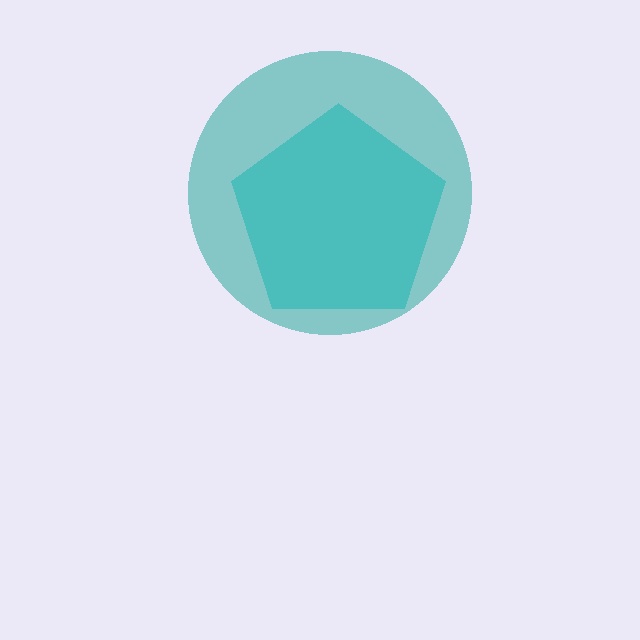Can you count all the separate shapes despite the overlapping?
Yes, there are 2 separate shapes.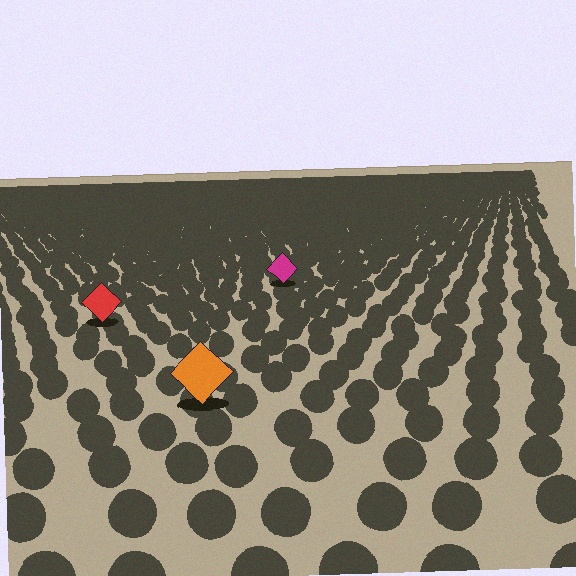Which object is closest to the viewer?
The orange diamond is closest. The texture marks near it are larger and more spread out.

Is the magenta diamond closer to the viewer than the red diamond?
No. The red diamond is closer — you can tell from the texture gradient: the ground texture is coarser near it.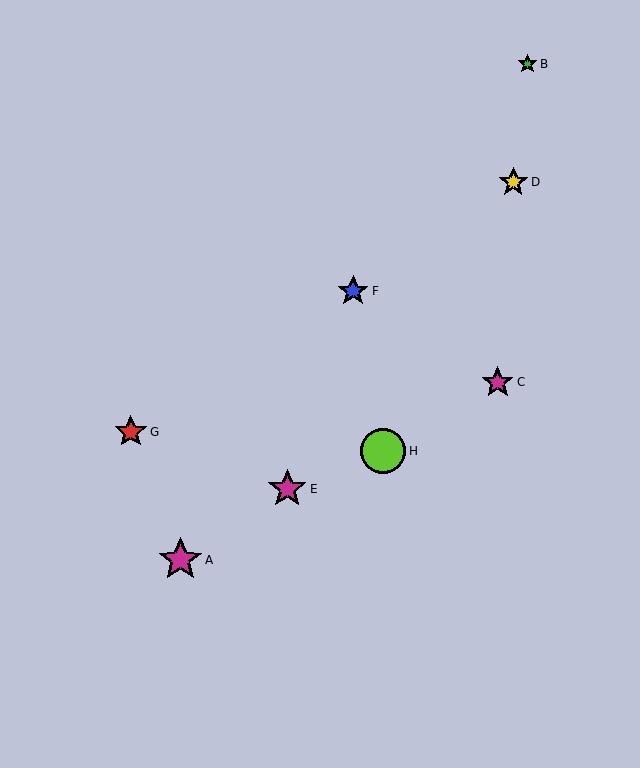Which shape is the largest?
The lime circle (labeled H) is the largest.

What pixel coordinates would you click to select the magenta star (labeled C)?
Click at (498, 382) to select the magenta star C.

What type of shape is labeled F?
Shape F is a blue star.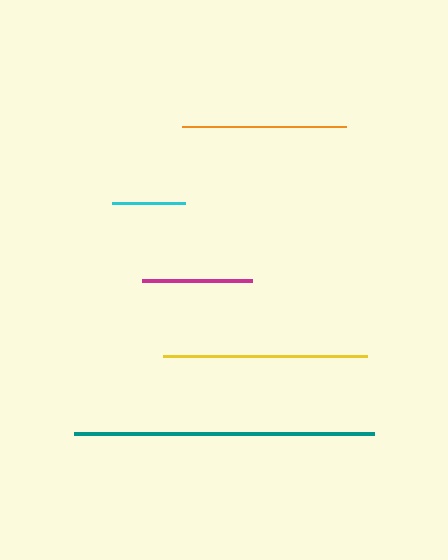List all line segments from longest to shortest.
From longest to shortest: teal, yellow, orange, magenta, cyan.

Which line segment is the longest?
The teal line is the longest at approximately 300 pixels.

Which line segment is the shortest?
The cyan line is the shortest at approximately 73 pixels.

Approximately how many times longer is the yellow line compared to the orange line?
The yellow line is approximately 1.2 times the length of the orange line.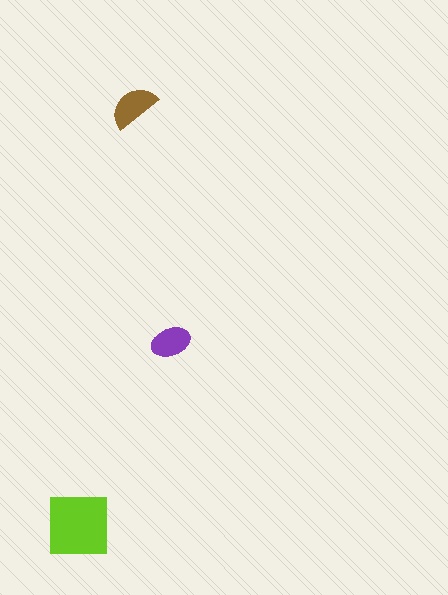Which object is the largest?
The lime square.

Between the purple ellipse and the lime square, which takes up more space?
The lime square.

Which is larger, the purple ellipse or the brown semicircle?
The brown semicircle.